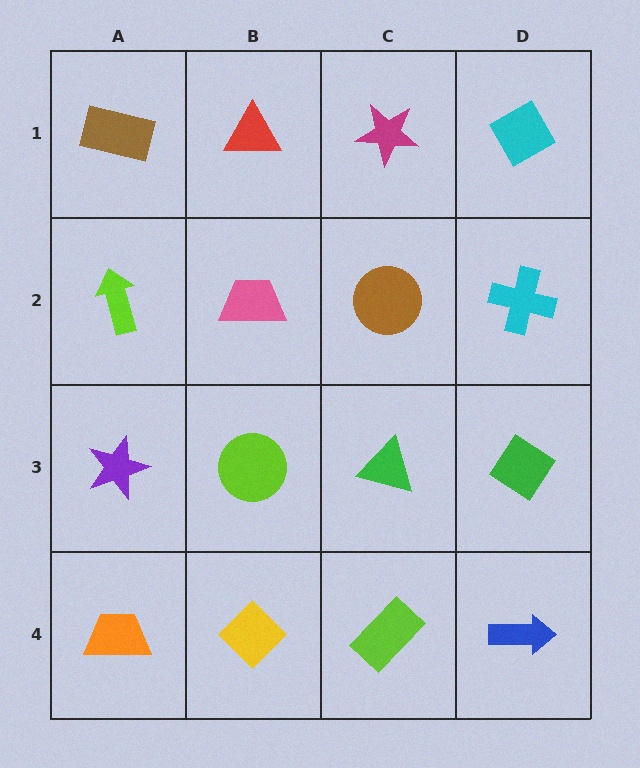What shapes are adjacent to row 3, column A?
A lime arrow (row 2, column A), an orange trapezoid (row 4, column A), a lime circle (row 3, column B).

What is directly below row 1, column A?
A lime arrow.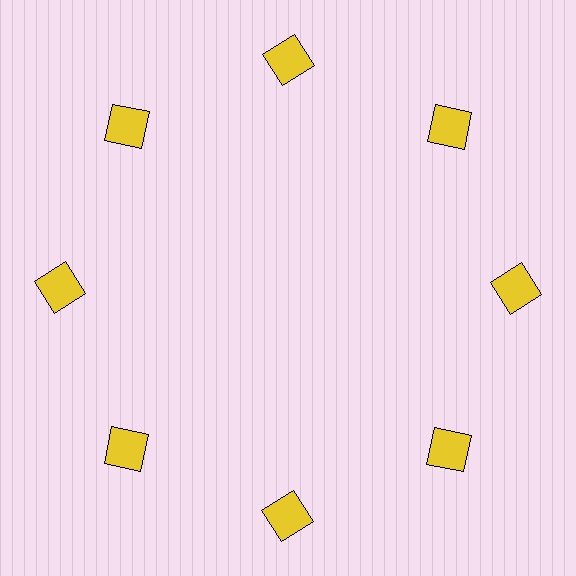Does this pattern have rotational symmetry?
Yes, this pattern has 8-fold rotational symmetry. It looks the same after rotating 45 degrees around the center.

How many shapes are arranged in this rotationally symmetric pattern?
There are 8 shapes, arranged in 8 groups of 1.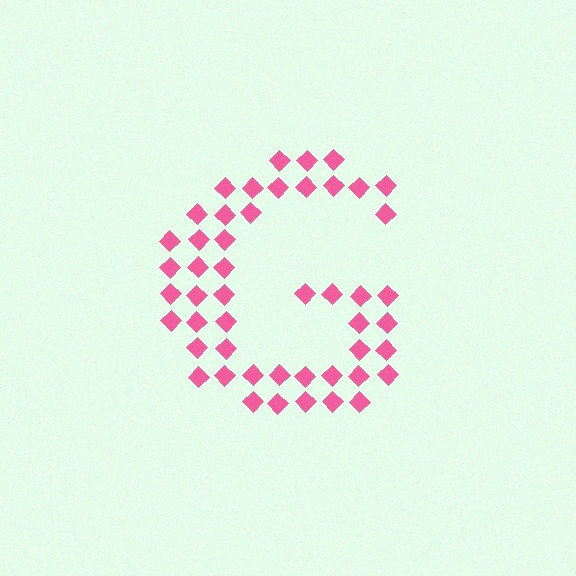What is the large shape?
The large shape is the letter G.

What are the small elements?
The small elements are diamonds.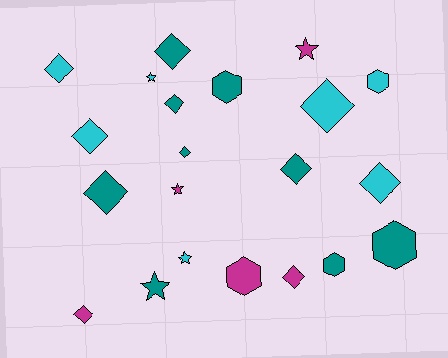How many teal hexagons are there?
There are 3 teal hexagons.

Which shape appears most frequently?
Diamond, with 11 objects.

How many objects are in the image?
There are 21 objects.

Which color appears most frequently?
Teal, with 9 objects.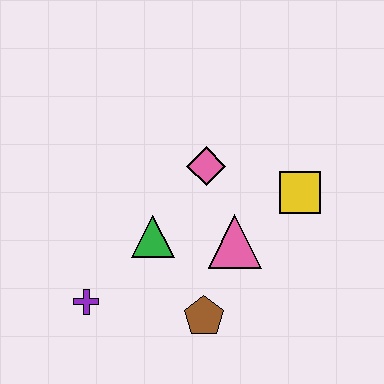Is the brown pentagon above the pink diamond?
No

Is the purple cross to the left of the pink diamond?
Yes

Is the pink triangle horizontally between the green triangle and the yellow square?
Yes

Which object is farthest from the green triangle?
The yellow square is farthest from the green triangle.